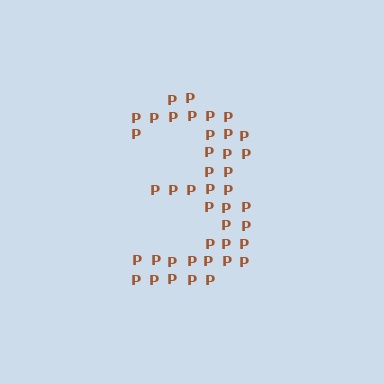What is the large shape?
The large shape is the digit 3.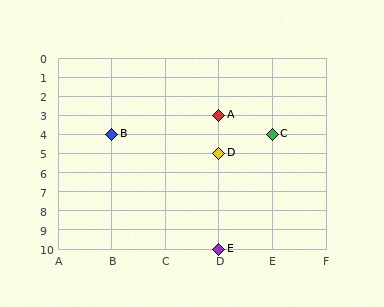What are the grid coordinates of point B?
Point B is at grid coordinates (B, 4).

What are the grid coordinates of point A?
Point A is at grid coordinates (D, 3).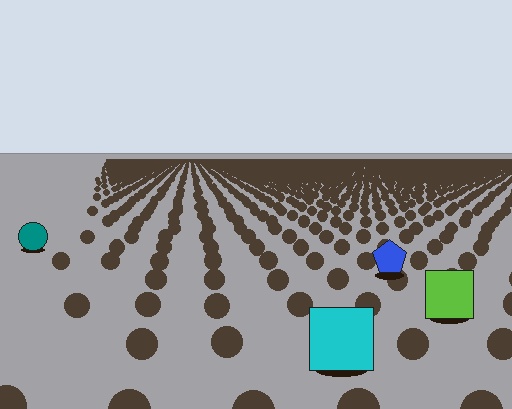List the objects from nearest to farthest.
From nearest to farthest: the cyan square, the lime square, the blue pentagon, the teal circle.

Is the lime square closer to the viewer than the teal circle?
Yes. The lime square is closer — you can tell from the texture gradient: the ground texture is coarser near it.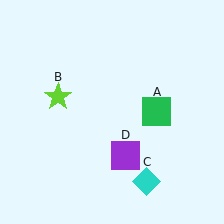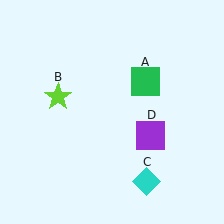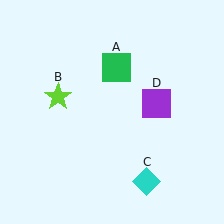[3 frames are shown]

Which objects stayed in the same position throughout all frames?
Lime star (object B) and cyan diamond (object C) remained stationary.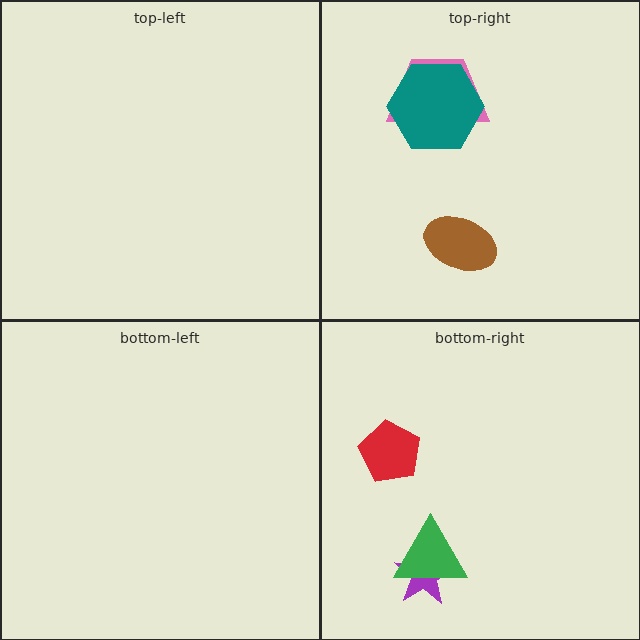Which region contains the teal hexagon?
The top-right region.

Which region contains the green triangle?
The bottom-right region.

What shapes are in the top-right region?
The pink trapezoid, the brown ellipse, the teal hexagon.